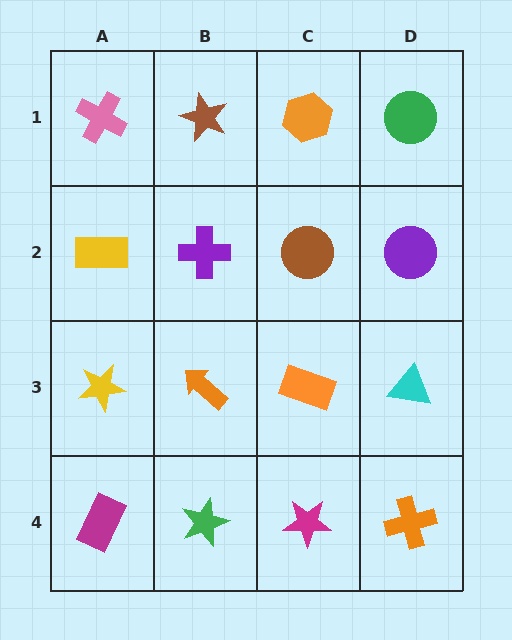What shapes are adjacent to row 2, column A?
A pink cross (row 1, column A), a yellow star (row 3, column A), a purple cross (row 2, column B).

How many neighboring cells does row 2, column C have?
4.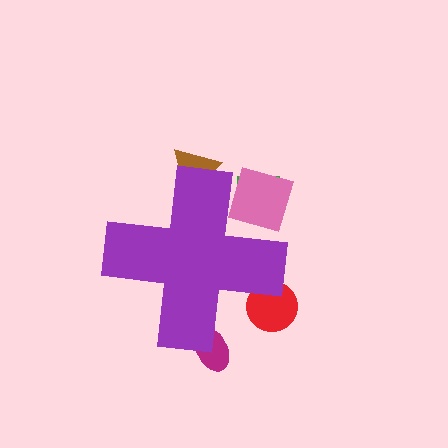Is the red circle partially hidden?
Yes, the red circle is partially hidden behind the purple cross.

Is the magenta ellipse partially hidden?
Yes, the magenta ellipse is partially hidden behind the purple cross.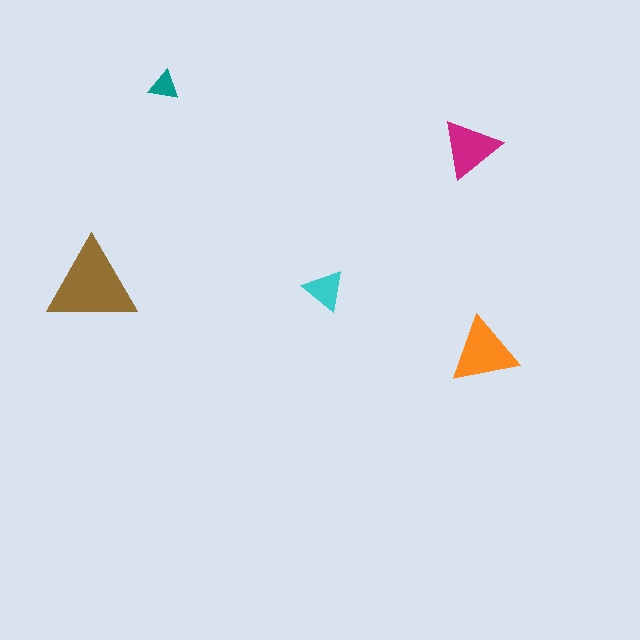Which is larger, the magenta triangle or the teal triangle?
The magenta one.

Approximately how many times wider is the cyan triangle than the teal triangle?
About 1.5 times wider.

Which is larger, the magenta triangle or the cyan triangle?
The magenta one.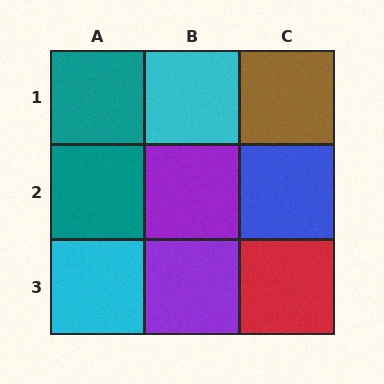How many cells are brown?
1 cell is brown.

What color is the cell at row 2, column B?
Purple.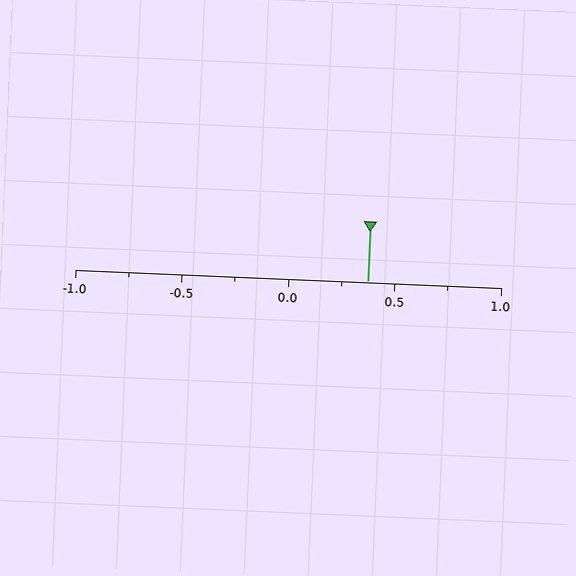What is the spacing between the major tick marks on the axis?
The major ticks are spaced 0.5 apart.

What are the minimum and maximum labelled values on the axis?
The axis runs from -1.0 to 1.0.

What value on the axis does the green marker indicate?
The marker indicates approximately 0.38.